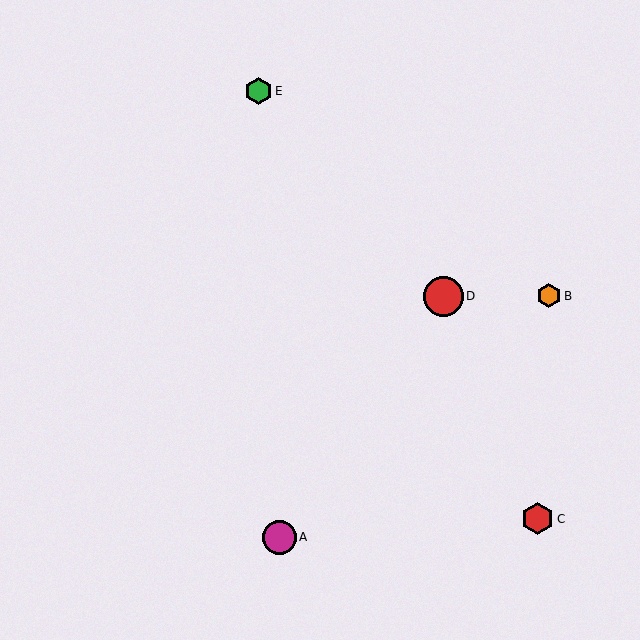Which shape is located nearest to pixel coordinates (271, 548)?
The magenta circle (labeled A) at (279, 537) is nearest to that location.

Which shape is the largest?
The red circle (labeled D) is the largest.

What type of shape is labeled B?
Shape B is an orange hexagon.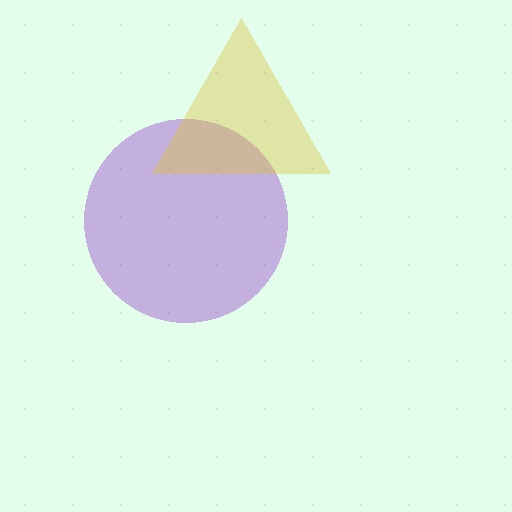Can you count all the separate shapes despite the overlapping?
Yes, there are 2 separate shapes.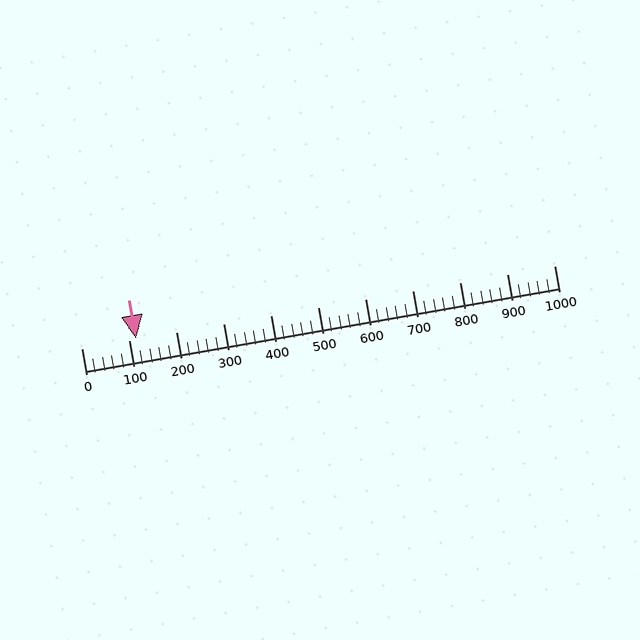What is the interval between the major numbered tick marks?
The major tick marks are spaced 100 units apart.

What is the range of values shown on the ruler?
The ruler shows values from 0 to 1000.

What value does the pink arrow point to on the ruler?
The pink arrow points to approximately 116.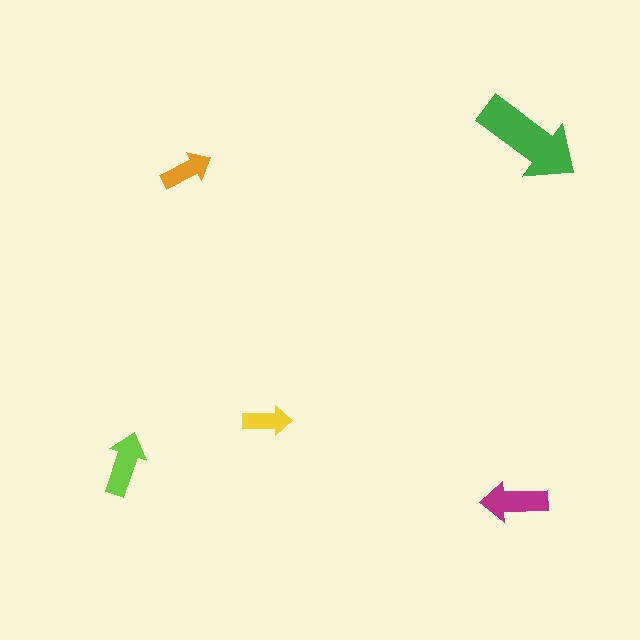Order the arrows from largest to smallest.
the green one, the magenta one, the lime one, the orange one, the yellow one.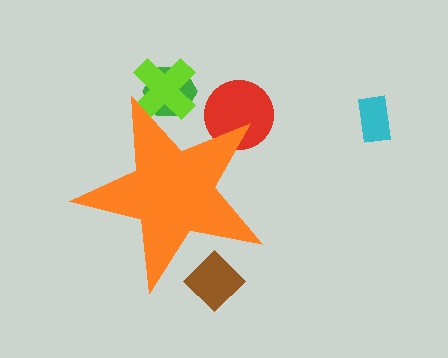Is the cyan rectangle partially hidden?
No, the cyan rectangle is fully visible.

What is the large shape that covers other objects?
An orange star.